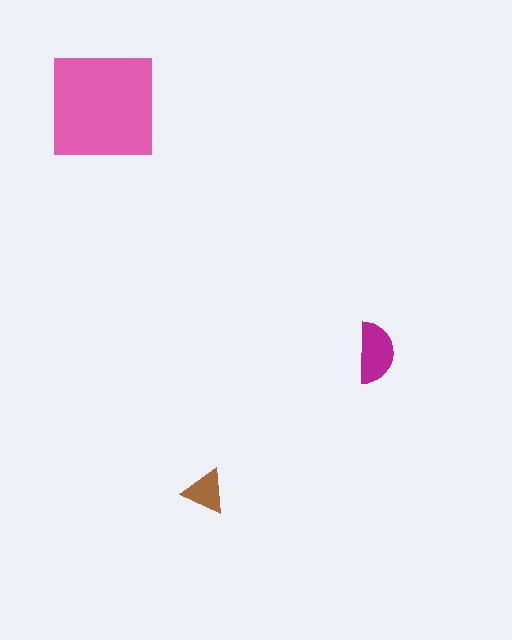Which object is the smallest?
The brown triangle.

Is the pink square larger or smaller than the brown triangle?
Larger.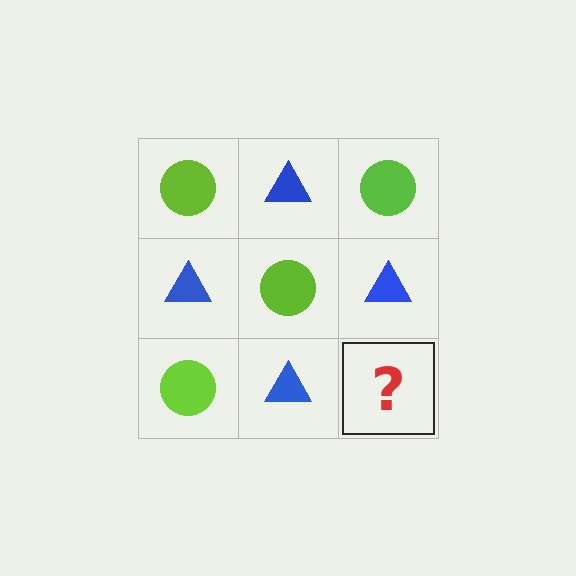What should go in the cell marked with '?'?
The missing cell should contain a lime circle.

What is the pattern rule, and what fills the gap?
The rule is that it alternates lime circle and blue triangle in a checkerboard pattern. The gap should be filled with a lime circle.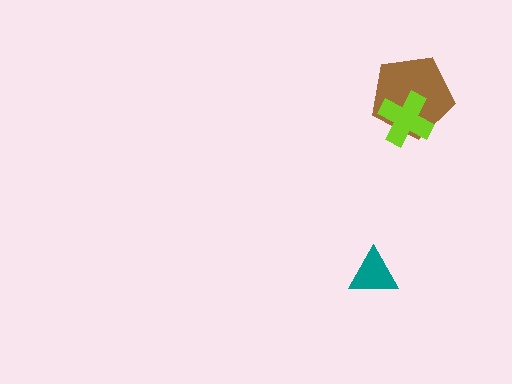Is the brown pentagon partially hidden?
Yes, it is partially covered by another shape.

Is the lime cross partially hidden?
No, no other shape covers it.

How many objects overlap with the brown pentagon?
1 object overlaps with the brown pentagon.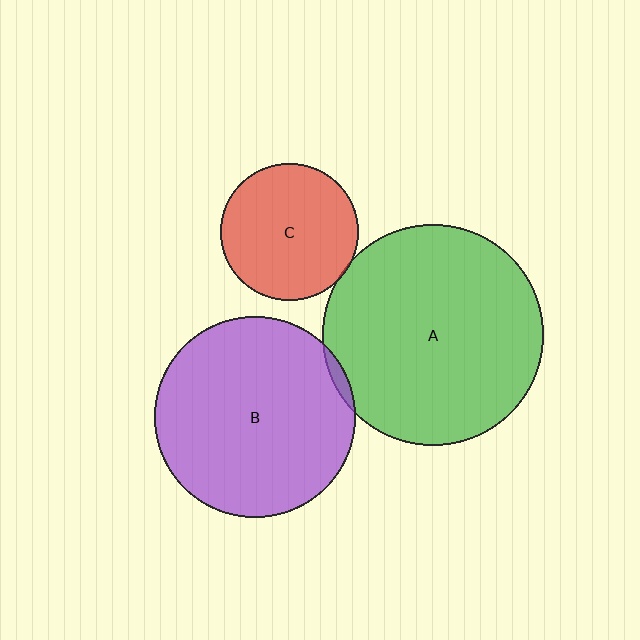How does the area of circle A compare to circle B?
Approximately 1.2 times.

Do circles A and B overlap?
Yes.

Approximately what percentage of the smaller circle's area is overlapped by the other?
Approximately 5%.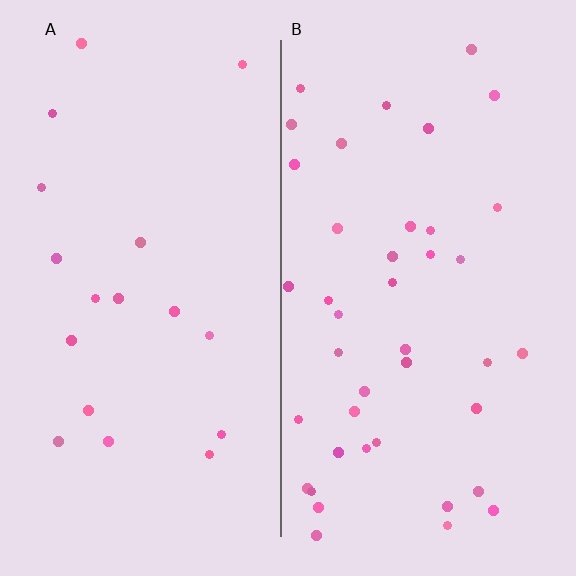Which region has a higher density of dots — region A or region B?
B (the right).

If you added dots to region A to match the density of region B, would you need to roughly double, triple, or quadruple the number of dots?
Approximately double.